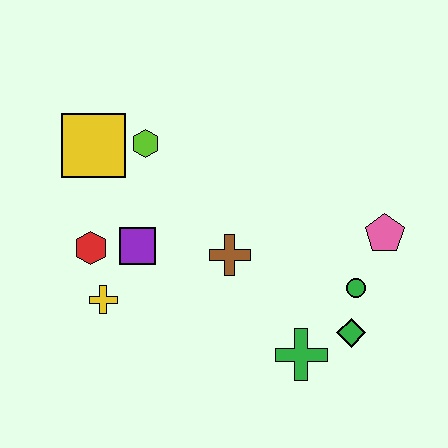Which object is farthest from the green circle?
The yellow square is farthest from the green circle.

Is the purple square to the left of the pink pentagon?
Yes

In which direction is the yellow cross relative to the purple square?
The yellow cross is below the purple square.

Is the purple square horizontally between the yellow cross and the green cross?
Yes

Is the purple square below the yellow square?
Yes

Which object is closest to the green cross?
The green diamond is closest to the green cross.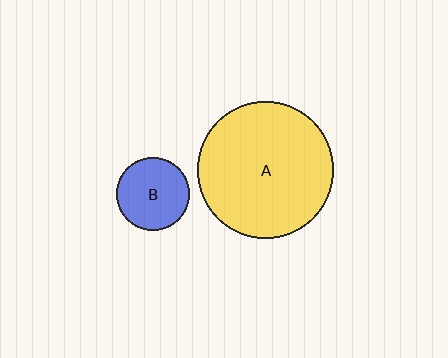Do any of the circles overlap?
No, none of the circles overlap.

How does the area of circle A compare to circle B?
Approximately 3.5 times.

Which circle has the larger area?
Circle A (yellow).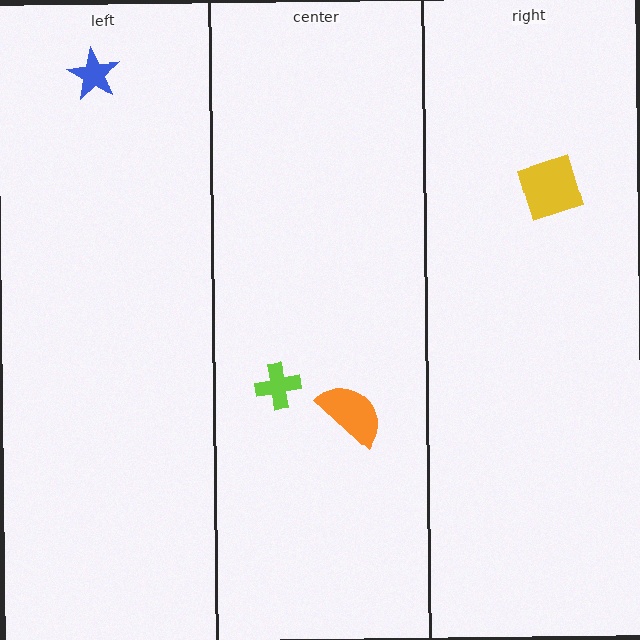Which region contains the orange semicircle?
The center region.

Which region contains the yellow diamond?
The right region.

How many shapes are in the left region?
1.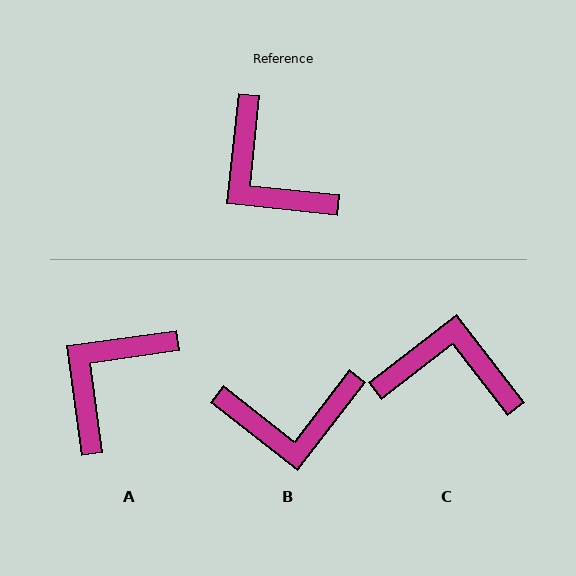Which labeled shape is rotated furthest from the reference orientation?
C, about 136 degrees away.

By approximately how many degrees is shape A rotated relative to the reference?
Approximately 76 degrees clockwise.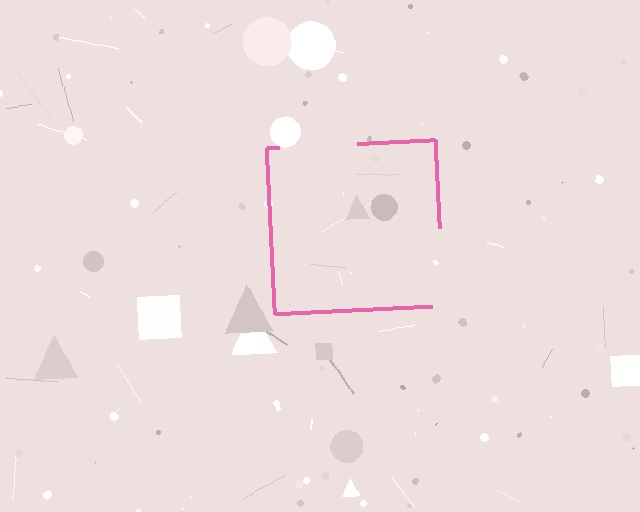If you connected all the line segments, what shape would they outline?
They would outline a square.